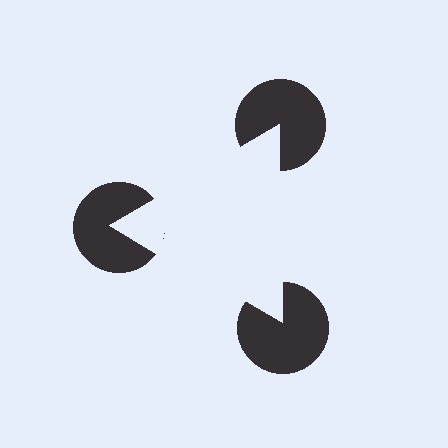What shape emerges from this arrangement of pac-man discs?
An illusory triangle — its edges are inferred from the aligned wedge cuts in the pac-man discs, not physically drawn.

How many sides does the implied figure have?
3 sides.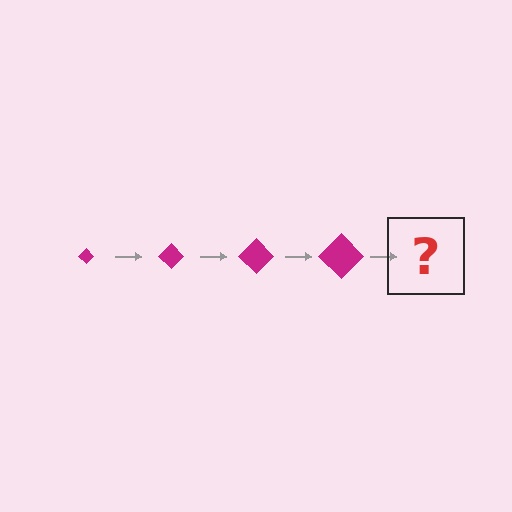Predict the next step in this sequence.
The next step is a magenta diamond, larger than the previous one.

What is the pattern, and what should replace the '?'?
The pattern is that the diamond gets progressively larger each step. The '?' should be a magenta diamond, larger than the previous one.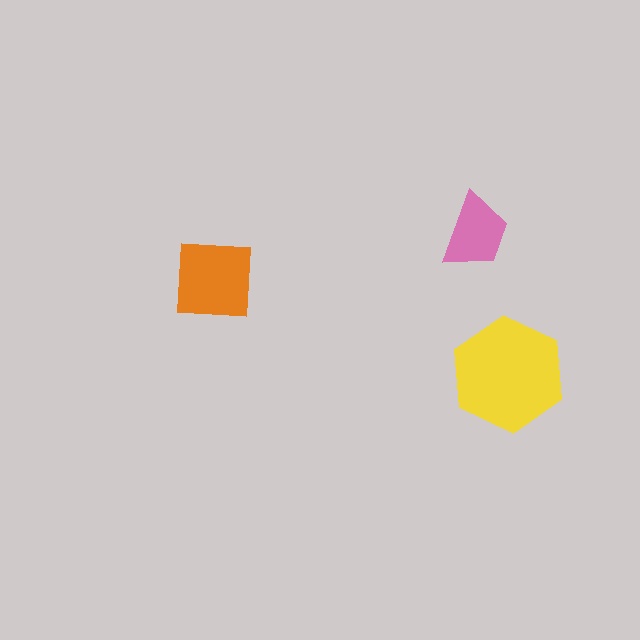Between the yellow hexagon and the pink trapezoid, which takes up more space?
The yellow hexagon.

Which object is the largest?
The yellow hexagon.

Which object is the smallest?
The pink trapezoid.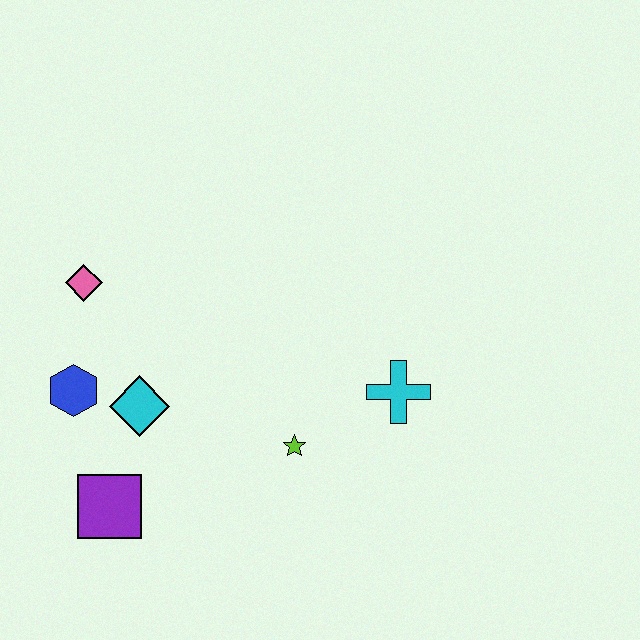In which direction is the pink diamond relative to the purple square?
The pink diamond is above the purple square.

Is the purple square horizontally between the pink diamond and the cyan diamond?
Yes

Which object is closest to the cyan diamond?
The blue hexagon is closest to the cyan diamond.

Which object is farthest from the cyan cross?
The pink diamond is farthest from the cyan cross.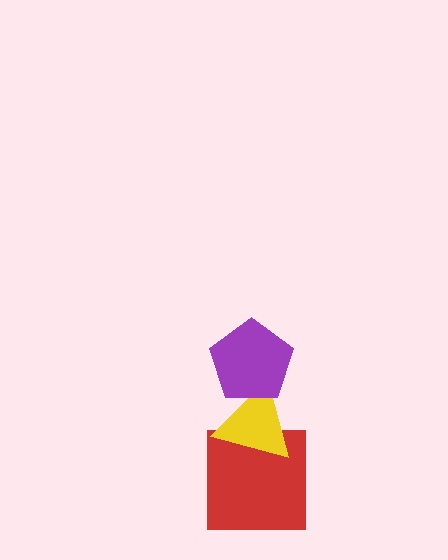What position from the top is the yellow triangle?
The yellow triangle is 2nd from the top.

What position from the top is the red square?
The red square is 3rd from the top.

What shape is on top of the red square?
The yellow triangle is on top of the red square.